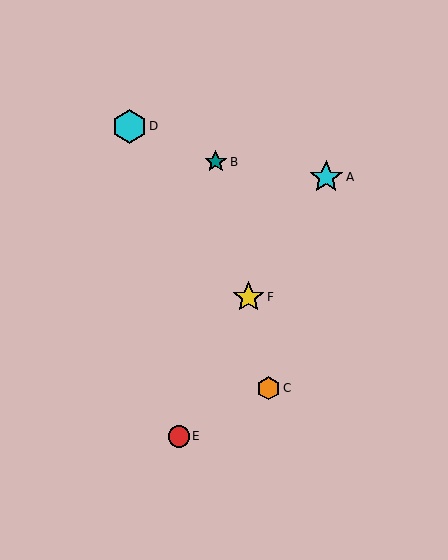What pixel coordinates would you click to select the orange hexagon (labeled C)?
Click at (268, 388) to select the orange hexagon C.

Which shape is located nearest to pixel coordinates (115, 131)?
The cyan hexagon (labeled D) at (129, 126) is nearest to that location.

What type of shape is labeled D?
Shape D is a cyan hexagon.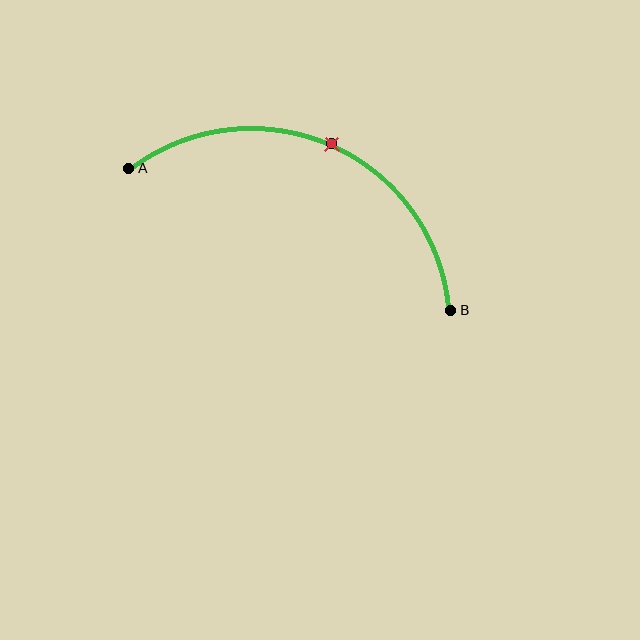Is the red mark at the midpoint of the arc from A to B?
Yes. The red mark lies on the arc at equal arc-length from both A and B — it is the arc midpoint.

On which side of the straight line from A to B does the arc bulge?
The arc bulges above the straight line connecting A and B.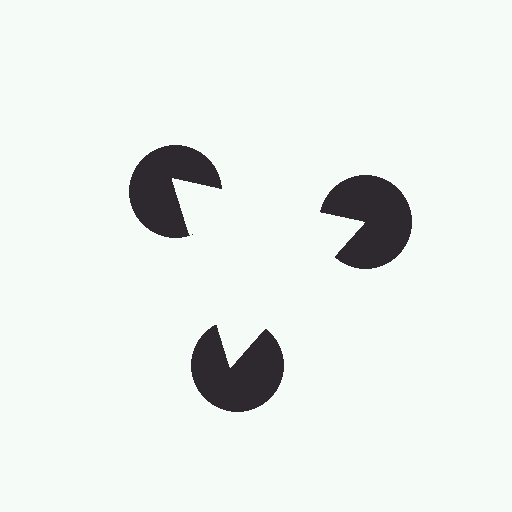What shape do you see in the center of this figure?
An illusory triangle — its edges are inferred from the aligned wedge cuts in the pac-man discs, not physically drawn.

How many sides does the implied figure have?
3 sides.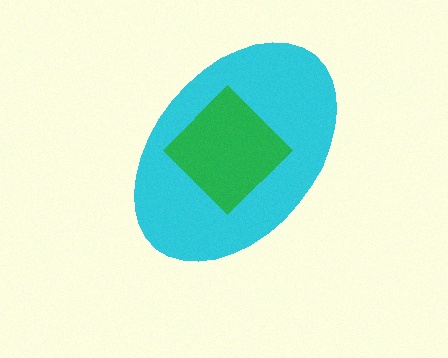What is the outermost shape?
The cyan ellipse.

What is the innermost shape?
The green diamond.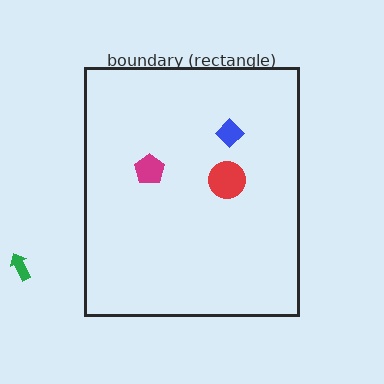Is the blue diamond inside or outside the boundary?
Inside.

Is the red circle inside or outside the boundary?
Inside.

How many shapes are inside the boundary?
3 inside, 1 outside.